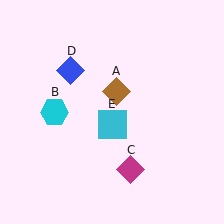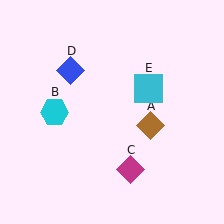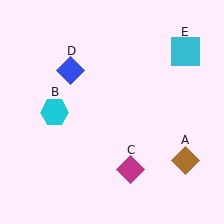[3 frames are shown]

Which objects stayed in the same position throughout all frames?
Cyan hexagon (object B) and magenta diamond (object C) and blue diamond (object D) remained stationary.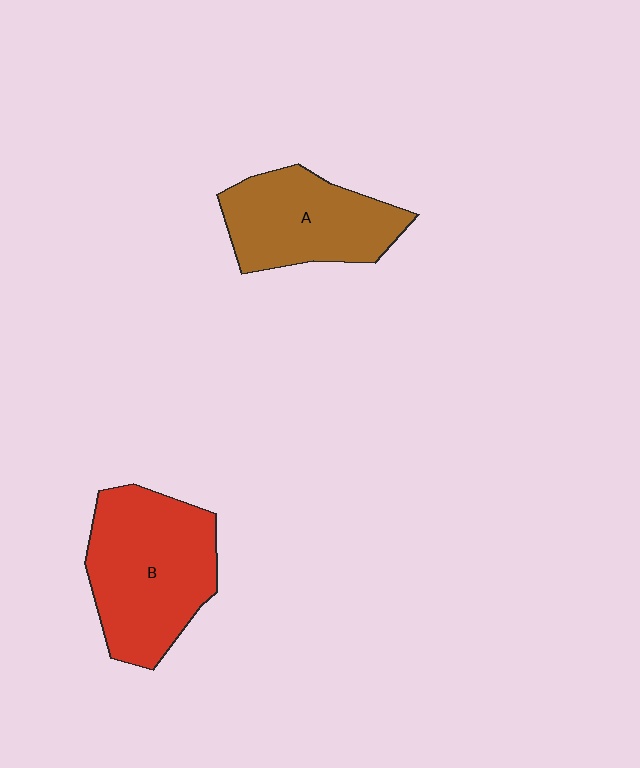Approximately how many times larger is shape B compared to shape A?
Approximately 1.3 times.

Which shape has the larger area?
Shape B (red).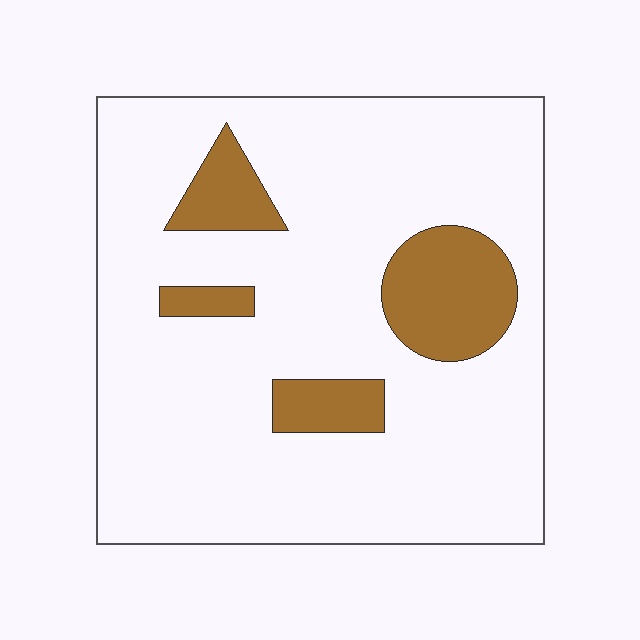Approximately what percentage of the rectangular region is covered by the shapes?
Approximately 15%.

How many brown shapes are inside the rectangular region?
4.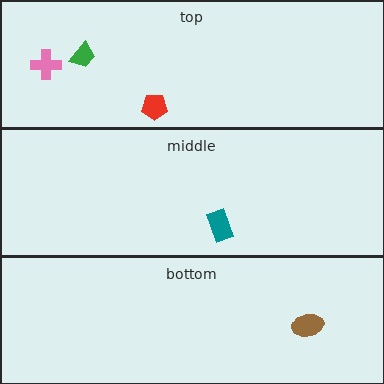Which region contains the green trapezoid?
The top region.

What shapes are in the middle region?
The teal rectangle.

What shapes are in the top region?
The pink cross, the green trapezoid, the red pentagon.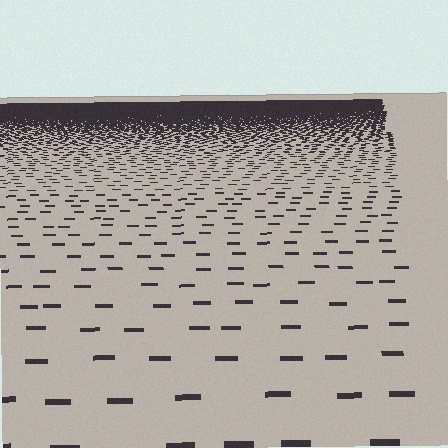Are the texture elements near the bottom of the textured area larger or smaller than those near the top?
Larger. Near the bottom, elements are closer to the viewer and appear at a bigger on-screen size.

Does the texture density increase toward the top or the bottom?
Density increases toward the top.